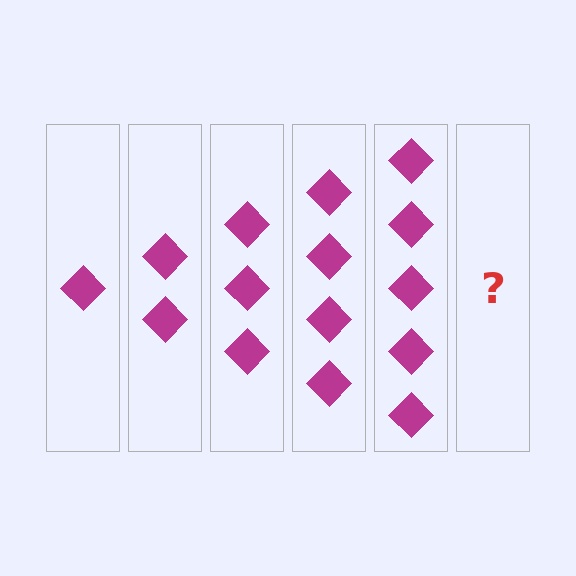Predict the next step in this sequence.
The next step is 6 diamonds.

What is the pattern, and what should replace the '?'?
The pattern is that each step adds one more diamond. The '?' should be 6 diamonds.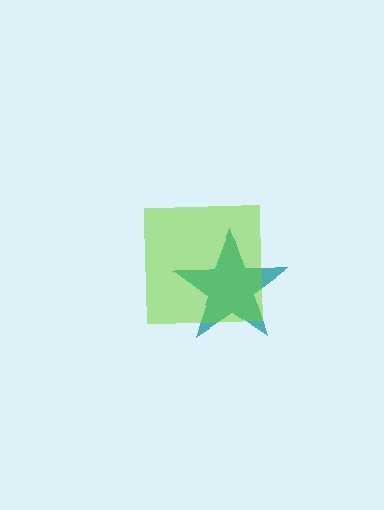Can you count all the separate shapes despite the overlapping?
Yes, there are 2 separate shapes.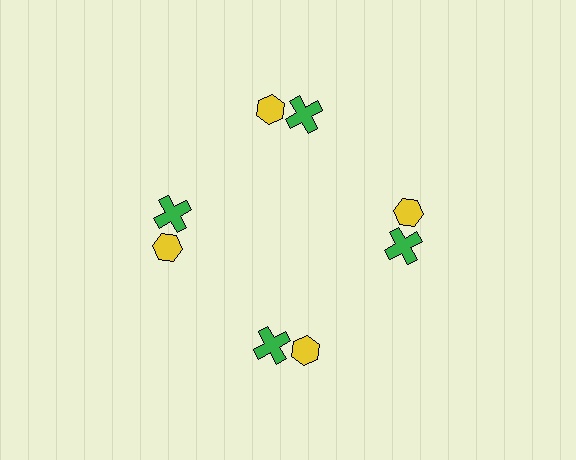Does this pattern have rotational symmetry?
Yes, this pattern has 4-fold rotational symmetry. It looks the same after rotating 90 degrees around the center.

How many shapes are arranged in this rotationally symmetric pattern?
There are 8 shapes, arranged in 4 groups of 2.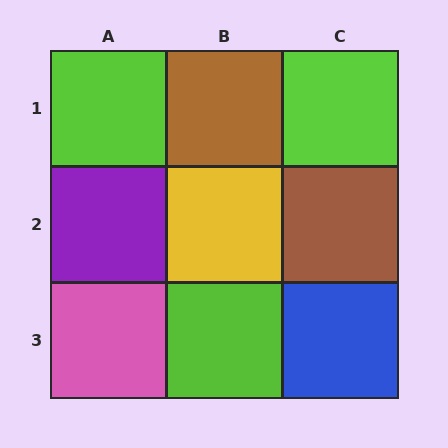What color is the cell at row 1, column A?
Lime.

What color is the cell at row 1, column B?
Brown.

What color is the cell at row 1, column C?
Lime.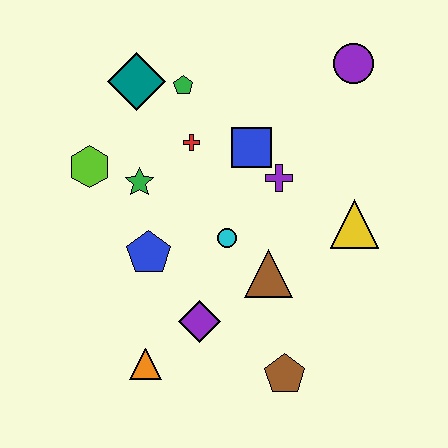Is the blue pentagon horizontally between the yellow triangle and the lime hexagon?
Yes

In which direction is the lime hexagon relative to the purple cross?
The lime hexagon is to the left of the purple cross.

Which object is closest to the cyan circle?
The brown triangle is closest to the cyan circle.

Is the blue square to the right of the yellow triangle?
No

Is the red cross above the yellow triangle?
Yes